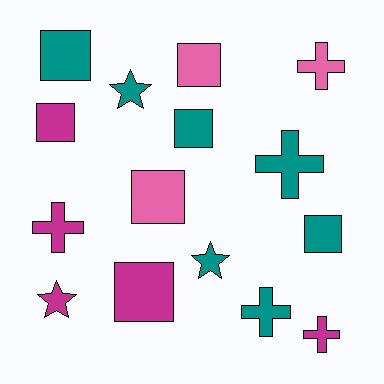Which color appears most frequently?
Teal, with 7 objects.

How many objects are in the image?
There are 15 objects.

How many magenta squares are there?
There are 2 magenta squares.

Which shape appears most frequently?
Square, with 7 objects.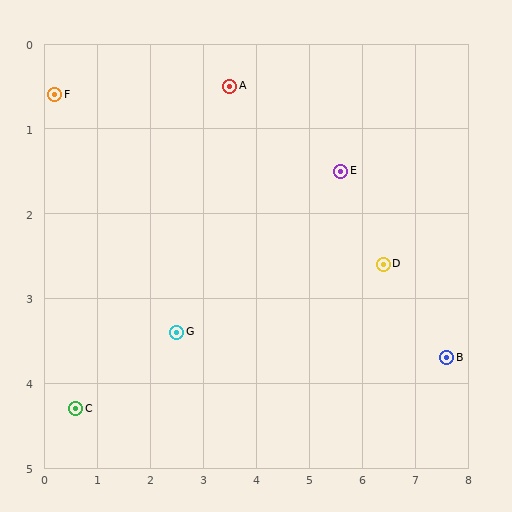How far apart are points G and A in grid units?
Points G and A are about 3.1 grid units apart.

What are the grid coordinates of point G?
Point G is at approximately (2.5, 3.4).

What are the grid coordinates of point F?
Point F is at approximately (0.2, 0.6).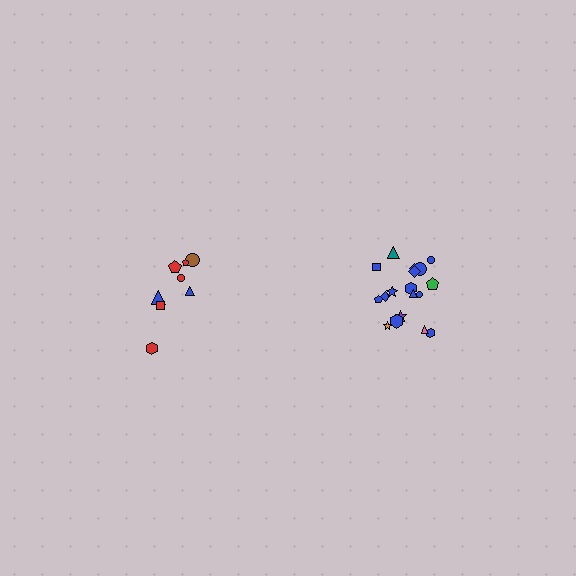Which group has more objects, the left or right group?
The right group.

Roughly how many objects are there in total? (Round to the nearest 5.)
Roughly 25 objects in total.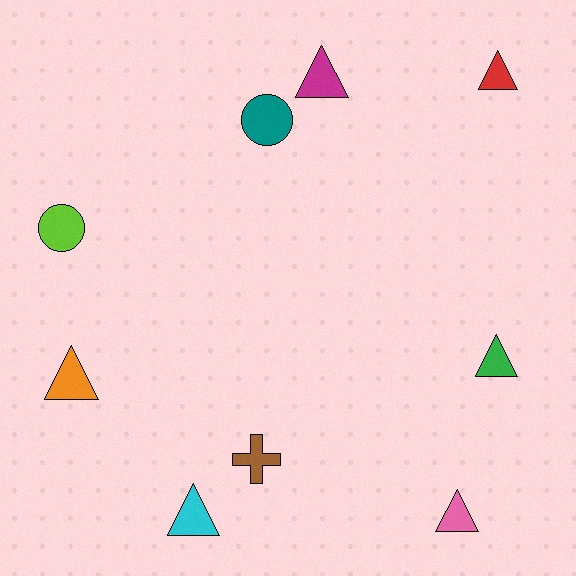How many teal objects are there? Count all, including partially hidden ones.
There is 1 teal object.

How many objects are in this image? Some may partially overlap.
There are 9 objects.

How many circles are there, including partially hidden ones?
There are 2 circles.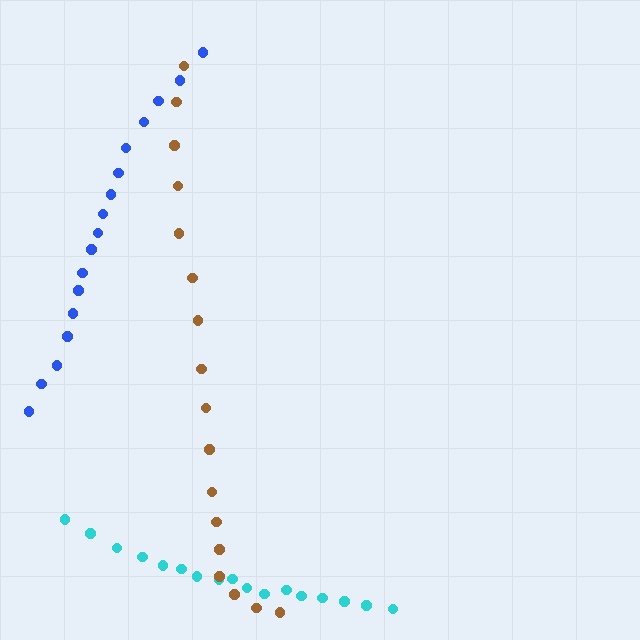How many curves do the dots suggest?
There are 3 distinct paths.